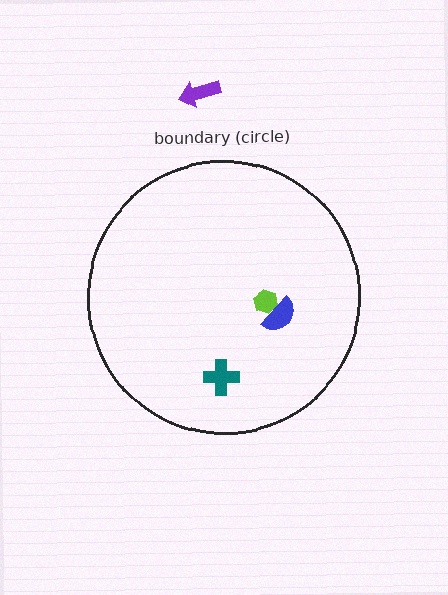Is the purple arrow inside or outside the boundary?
Outside.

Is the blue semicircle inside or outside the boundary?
Inside.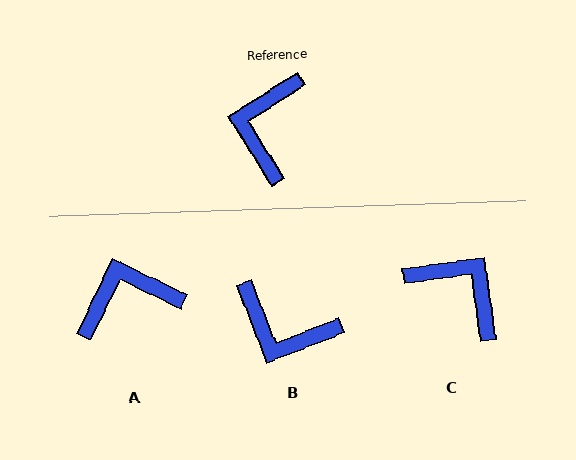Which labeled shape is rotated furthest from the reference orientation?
C, about 115 degrees away.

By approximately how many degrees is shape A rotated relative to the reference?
Approximately 58 degrees clockwise.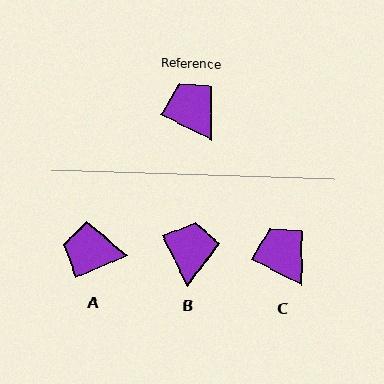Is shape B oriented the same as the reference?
No, it is off by about 37 degrees.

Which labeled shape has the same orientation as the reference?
C.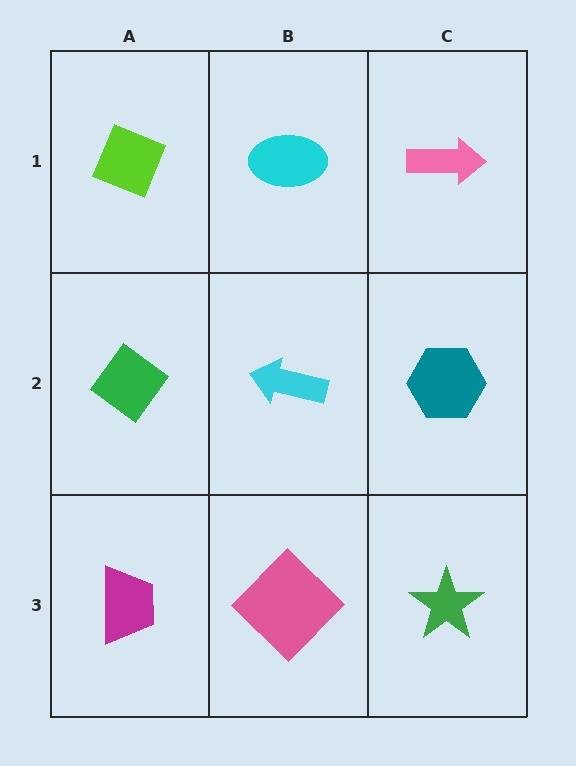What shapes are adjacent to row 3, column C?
A teal hexagon (row 2, column C), a pink diamond (row 3, column B).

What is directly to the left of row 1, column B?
A lime diamond.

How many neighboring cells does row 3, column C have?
2.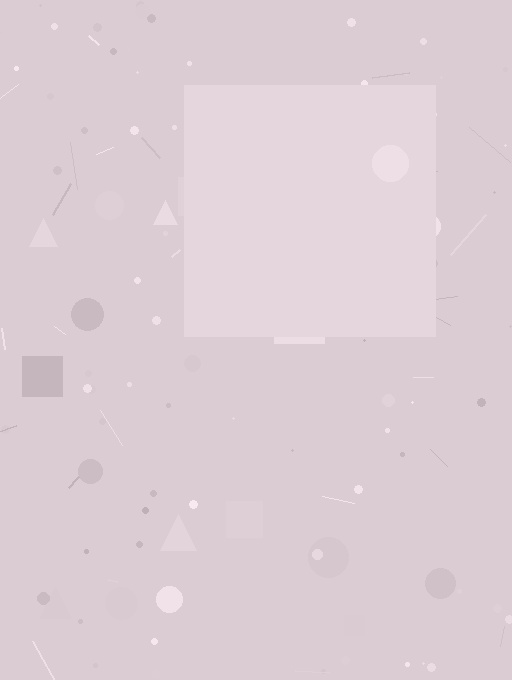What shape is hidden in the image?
A square is hidden in the image.